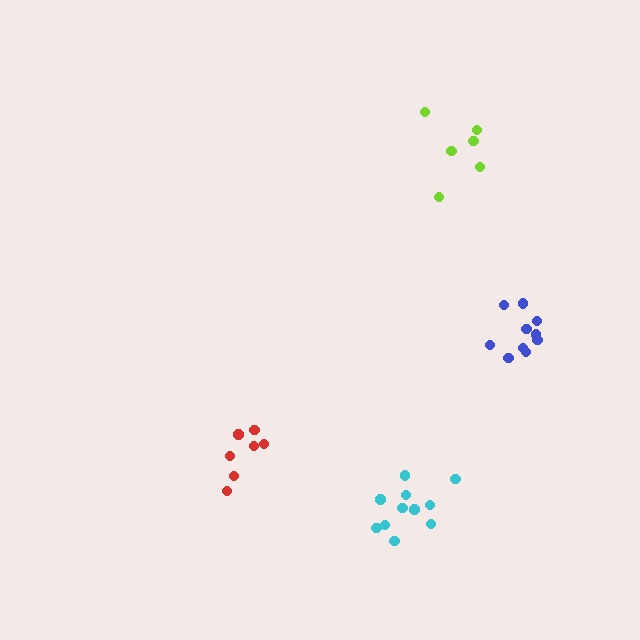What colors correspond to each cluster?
The clusters are colored: lime, blue, cyan, red.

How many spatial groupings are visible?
There are 4 spatial groupings.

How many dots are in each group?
Group 1: 6 dots, Group 2: 10 dots, Group 3: 11 dots, Group 4: 7 dots (34 total).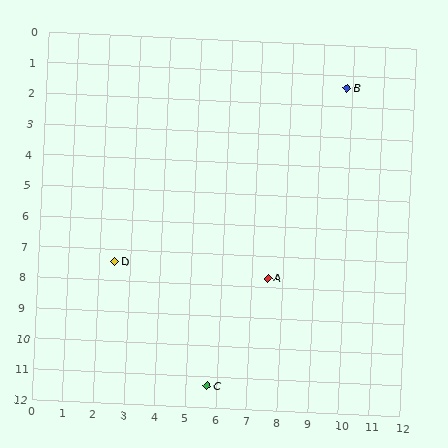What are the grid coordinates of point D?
Point D is at approximately (2.5, 7.4).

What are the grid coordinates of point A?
Point A is at approximately (7.5, 7.7).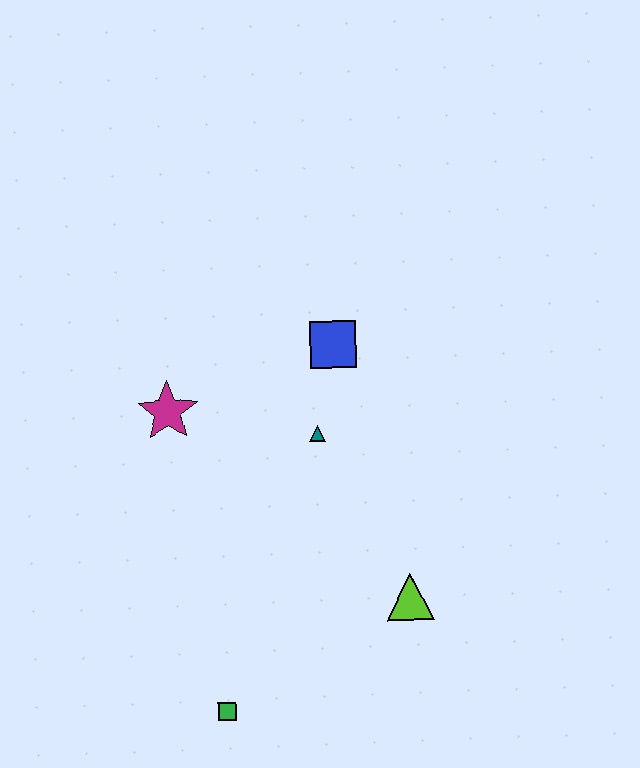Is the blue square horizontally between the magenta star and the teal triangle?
No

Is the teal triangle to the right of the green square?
Yes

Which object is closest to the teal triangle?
The blue square is closest to the teal triangle.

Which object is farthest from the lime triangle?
The magenta star is farthest from the lime triangle.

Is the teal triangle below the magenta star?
Yes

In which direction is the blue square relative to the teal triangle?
The blue square is above the teal triangle.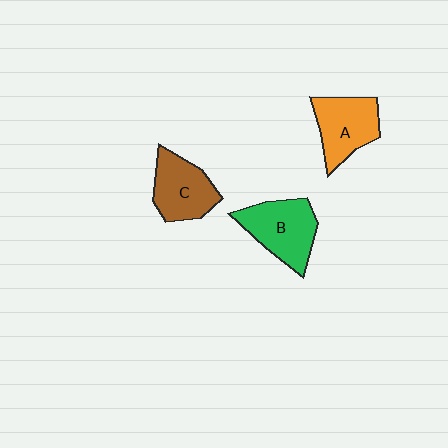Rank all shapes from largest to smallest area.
From largest to smallest: B (green), A (orange), C (brown).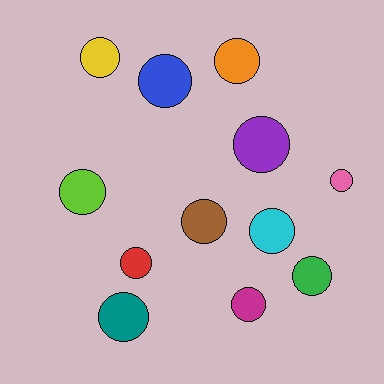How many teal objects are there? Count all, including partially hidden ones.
There is 1 teal object.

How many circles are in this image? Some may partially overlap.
There are 12 circles.